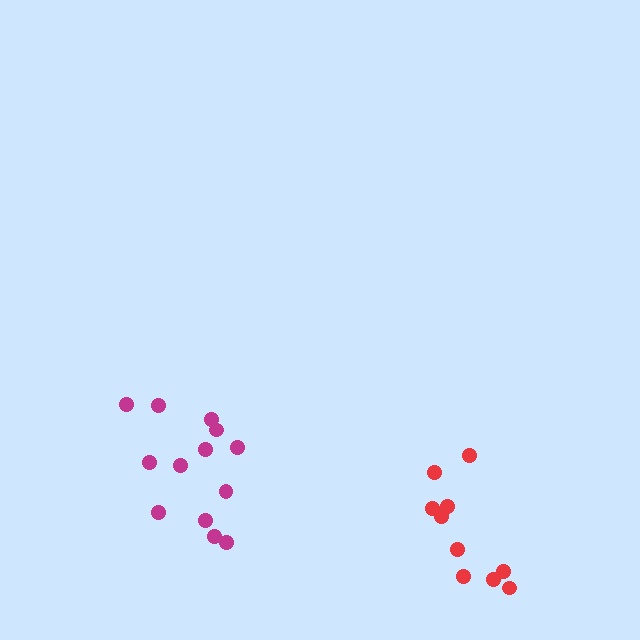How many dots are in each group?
Group 1: 10 dots, Group 2: 13 dots (23 total).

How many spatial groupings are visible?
There are 2 spatial groupings.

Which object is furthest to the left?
The magenta cluster is leftmost.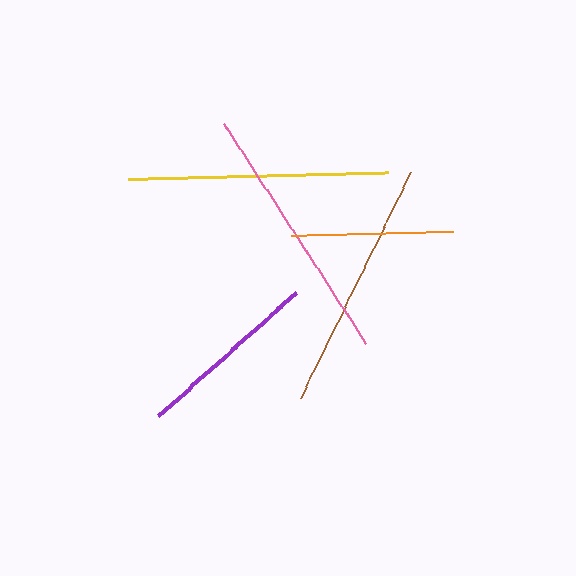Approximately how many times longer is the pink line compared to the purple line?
The pink line is approximately 1.4 times the length of the purple line.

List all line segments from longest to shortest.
From longest to shortest: pink, yellow, brown, purple, orange.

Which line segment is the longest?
The pink line is the longest at approximately 262 pixels.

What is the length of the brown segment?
The brown segment is approximately 251 pixels long.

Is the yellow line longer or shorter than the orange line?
The yellow line is longer than the orange line.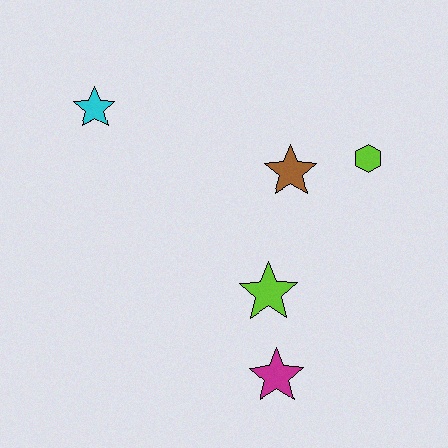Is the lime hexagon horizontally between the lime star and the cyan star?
No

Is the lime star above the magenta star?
Yes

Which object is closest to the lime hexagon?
The brown star is closest to the lime hexagon.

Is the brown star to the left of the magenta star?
No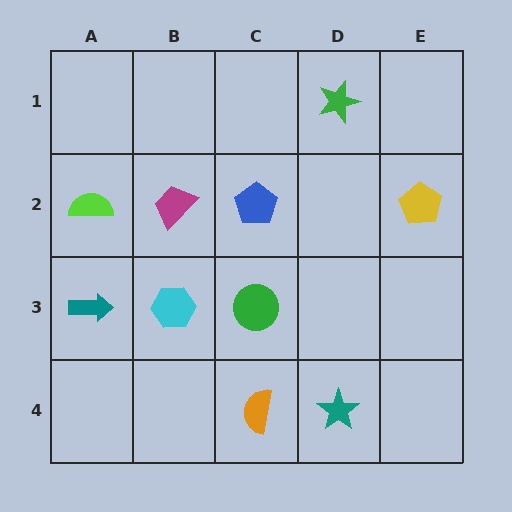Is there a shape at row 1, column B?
No, that cell is empty.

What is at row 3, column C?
A green circle.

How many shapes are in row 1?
1 shape.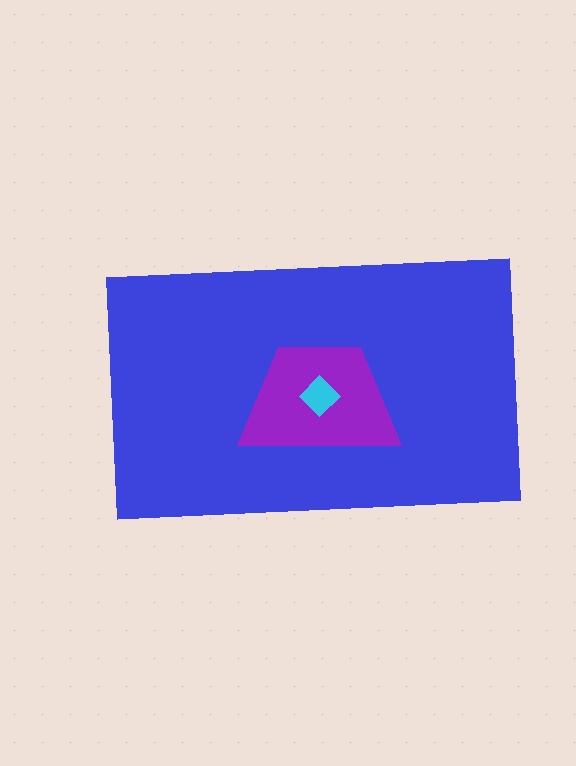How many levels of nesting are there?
3.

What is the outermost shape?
The blue rectangle.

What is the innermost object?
The cyan diamond.